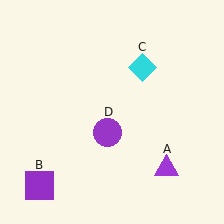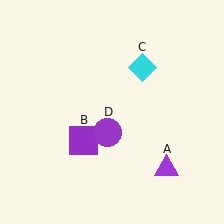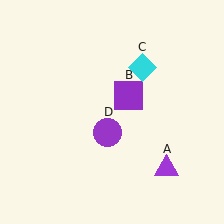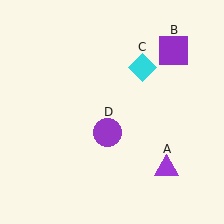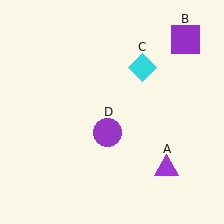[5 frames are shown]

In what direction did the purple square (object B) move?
The purple square (object B) moved up and to the right.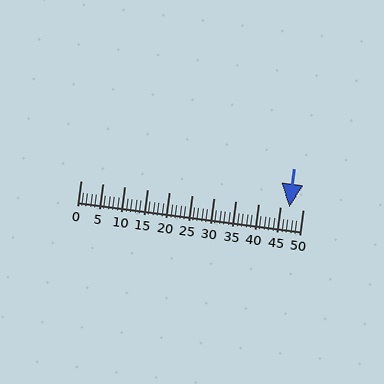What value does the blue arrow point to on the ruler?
The blue arrow points to approximately 47.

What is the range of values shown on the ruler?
The ruler shows values from 0 to 50.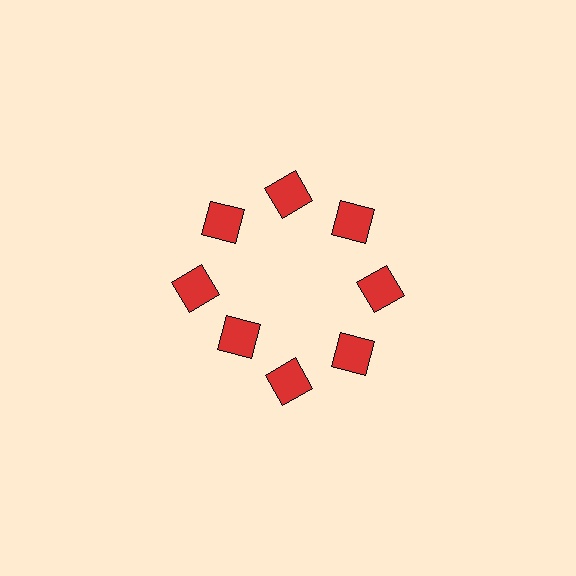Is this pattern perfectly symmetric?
No. The 8 red squares are arranged in a ring, but one element near the 8 o'clock position is pulled inward toward the center, breaking the 8-fold rotational symmetry.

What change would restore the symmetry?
The symmetry would be restored by moving it outward, back onto the ring so that all 8 squares sit at equal angles and equal distance from the center.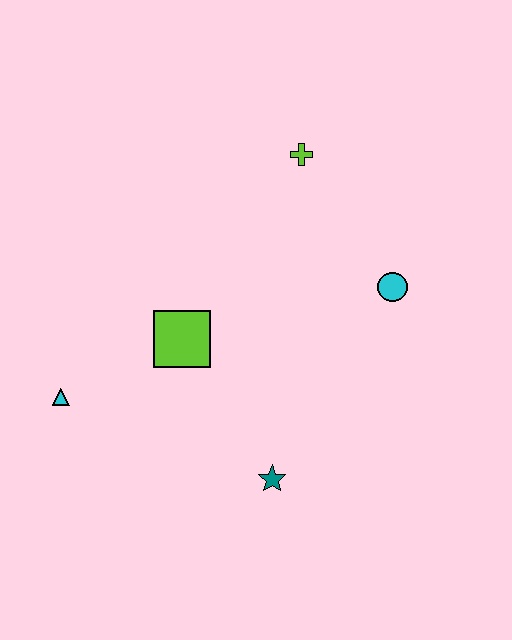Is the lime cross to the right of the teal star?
Yes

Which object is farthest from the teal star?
The lime cross is farthest from the teal star.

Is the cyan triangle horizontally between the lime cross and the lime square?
No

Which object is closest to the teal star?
The lime square is closest to the teal star.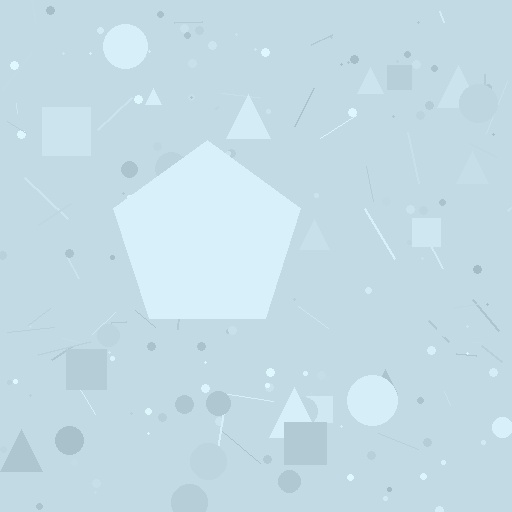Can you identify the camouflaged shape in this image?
The camouflaged shape is a pentagon.